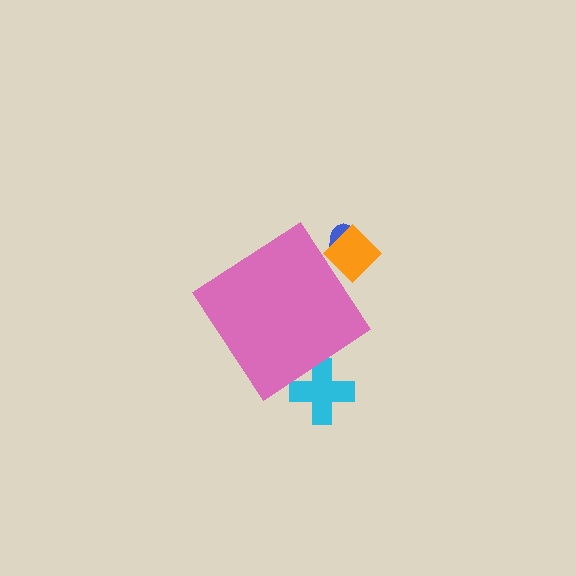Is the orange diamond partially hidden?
Yes, the orange diamond is partially hidden behind the pink diamond.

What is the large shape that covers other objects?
A pink diamond.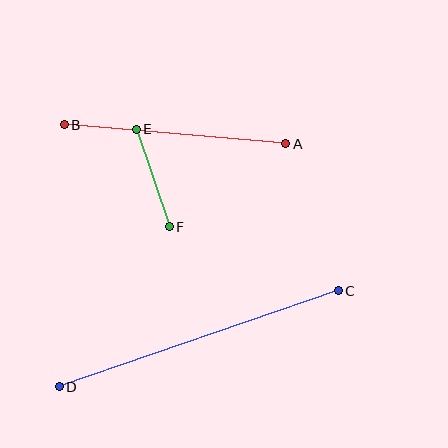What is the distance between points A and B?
The distance is approximately 222 pixels.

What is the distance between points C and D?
The distance is approximately 296 pixels.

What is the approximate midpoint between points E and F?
The midpoint is at approximately (153, 178) pixels.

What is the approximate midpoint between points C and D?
The midpoint is at approximately (199, 339) pixels.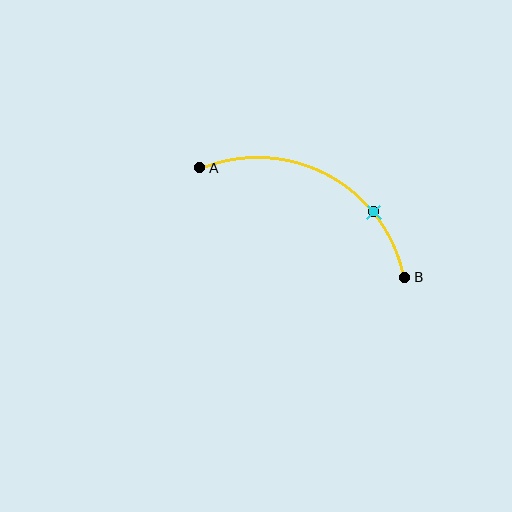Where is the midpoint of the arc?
The arc midpoint is the point on the curve farthest from the straight line joining A and B. It sits above that line.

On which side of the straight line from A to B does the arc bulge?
The arc bulges above the straight line connecting A and B.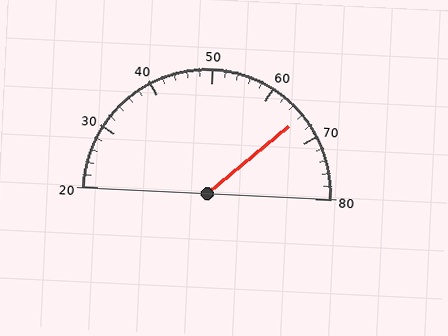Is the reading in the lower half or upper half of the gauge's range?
The reading is in the upper half of the range (20 to 80).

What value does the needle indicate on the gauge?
The needle indicates approximately 66.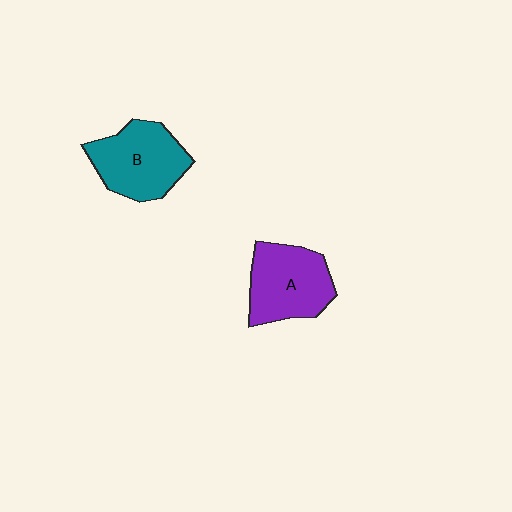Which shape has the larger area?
Shape B (teal).